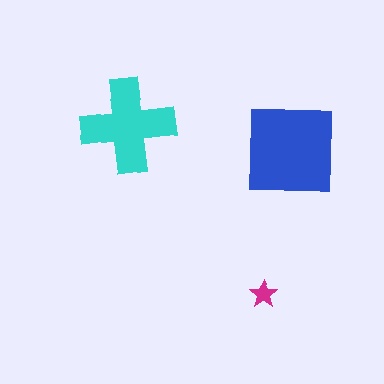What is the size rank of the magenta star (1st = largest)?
3rd.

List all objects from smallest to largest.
The magenta star, the cyan cross, the blue square.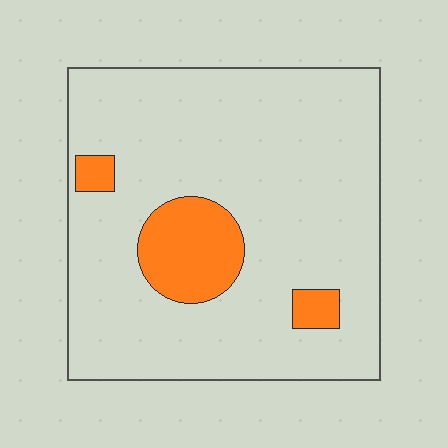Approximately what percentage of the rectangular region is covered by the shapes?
Approximately 15%.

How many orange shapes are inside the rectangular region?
3.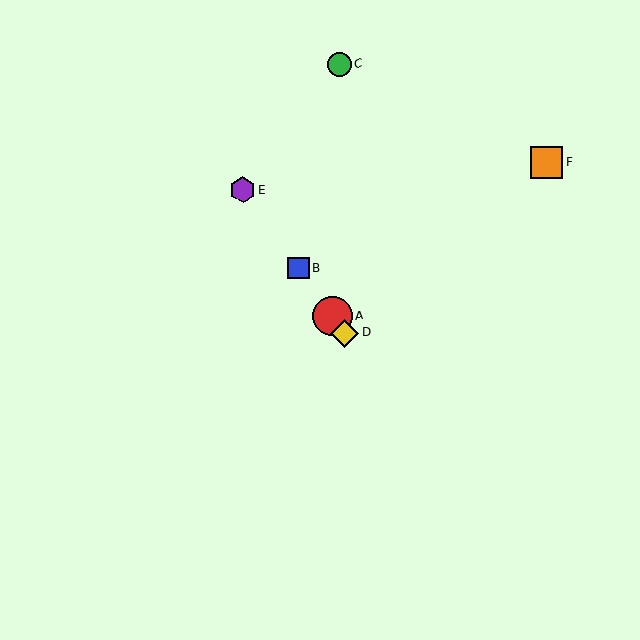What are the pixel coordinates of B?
Object B is at (299, 268).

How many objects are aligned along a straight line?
4 objects (A, B, D, E) are aligned along a straight line.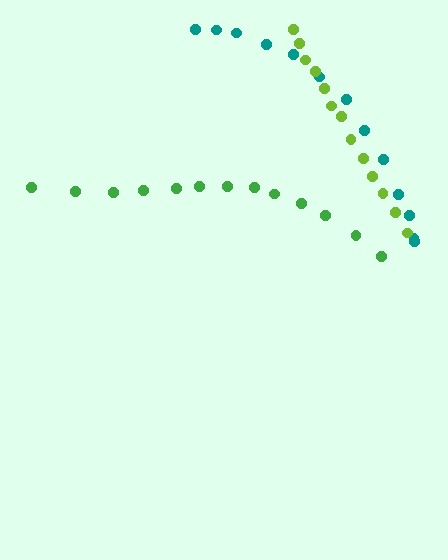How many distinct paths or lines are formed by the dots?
There are 3 distinct paths.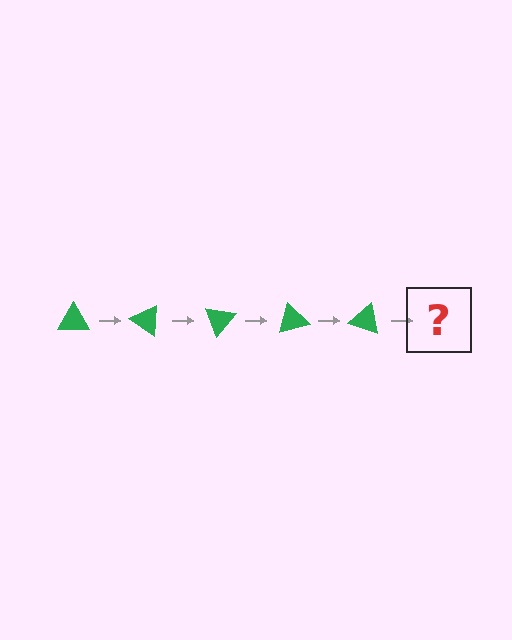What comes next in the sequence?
The next element should be a green triangle rotated 175 degrees.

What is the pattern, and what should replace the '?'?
The pattern is that the triangle rotates 35 degrees each step. The '?' should be a green triangle rotated 175 degrees.